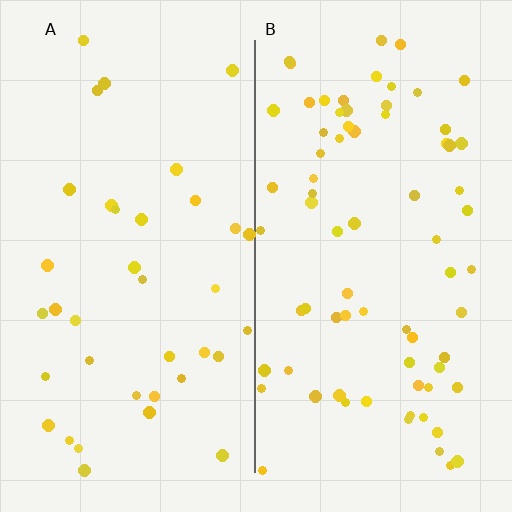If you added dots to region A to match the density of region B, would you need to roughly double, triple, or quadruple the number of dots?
Approximately double.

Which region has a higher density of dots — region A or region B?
B (the right).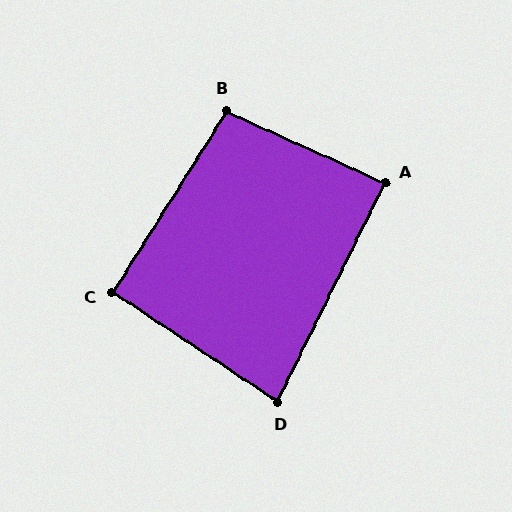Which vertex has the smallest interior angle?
D, at approximately 82 degrees.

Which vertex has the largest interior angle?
B, at approximately 98 degrees.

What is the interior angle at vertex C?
Approximately 92 degrees (approximately right).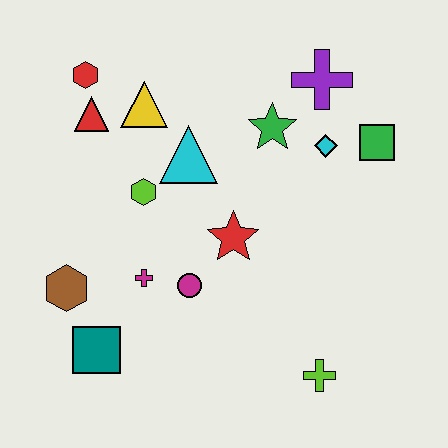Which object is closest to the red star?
The magenta circle is closest to the red star.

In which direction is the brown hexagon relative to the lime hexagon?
The brown hexagon is below the lime hexagon.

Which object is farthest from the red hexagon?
The lime cross is farthest from the red hexagon.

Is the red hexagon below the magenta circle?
No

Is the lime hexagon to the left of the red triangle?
No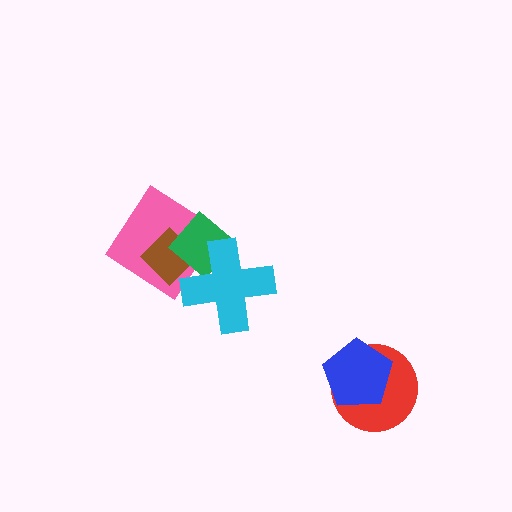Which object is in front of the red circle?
The blue pentagon is in front of the red circle.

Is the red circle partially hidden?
Yes, it is partially covered by another shape.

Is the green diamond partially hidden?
Yes, it is partially covered by another shape.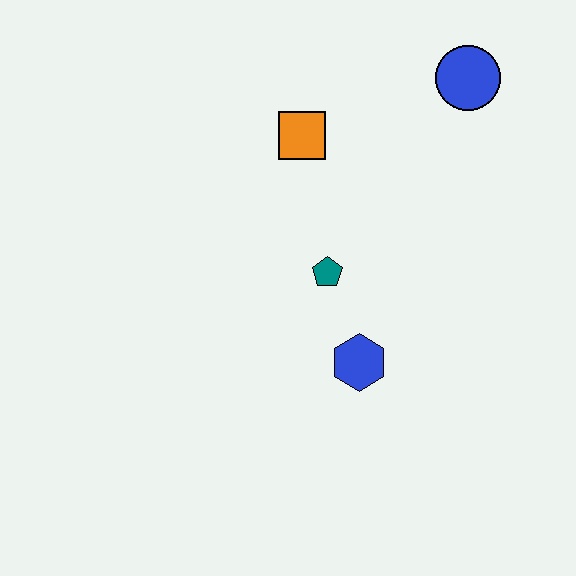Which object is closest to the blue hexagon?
The teal pentagon is closest to the blue hexagon.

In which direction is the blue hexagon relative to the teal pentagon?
The blue hexagon is below the teal pentagon.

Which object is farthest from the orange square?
The blue hexagon is farthest from the orange square.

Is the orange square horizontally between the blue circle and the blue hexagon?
No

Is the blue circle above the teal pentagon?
Yes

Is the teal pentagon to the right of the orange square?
Yes